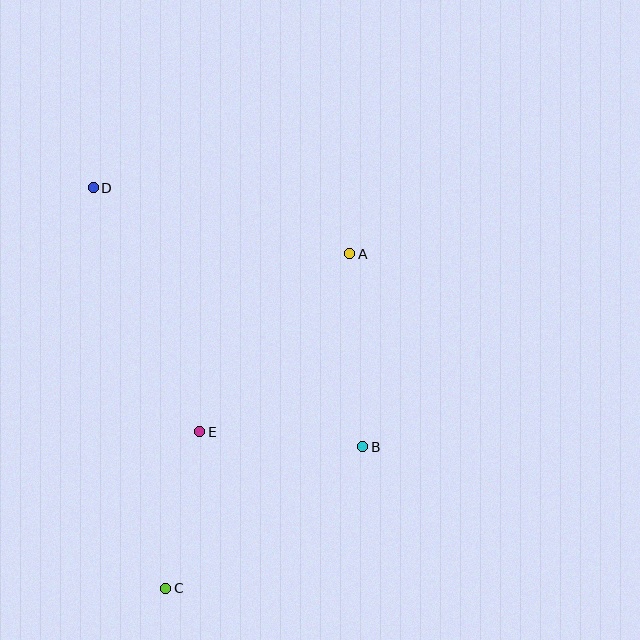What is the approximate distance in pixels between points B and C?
The distance between B and C is approximately 243 pixels.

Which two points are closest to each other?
Points C and E are closest to each other.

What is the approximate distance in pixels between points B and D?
The distance between B and D is approximately 374 pixels.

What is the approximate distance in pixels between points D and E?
The distance between D and E is approximately 266 pixels.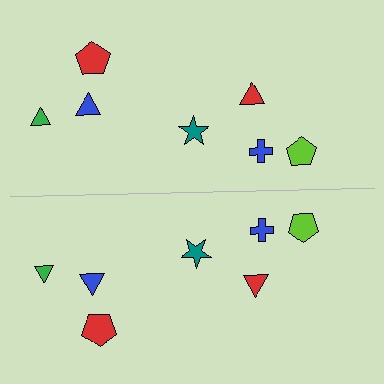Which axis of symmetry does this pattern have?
The pattern has a horizontal axis of symmetry running through the center of the image.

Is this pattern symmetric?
Yes, this pattern has bilateral (reflection) symmetry.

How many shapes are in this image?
There are 14 shapes in this image.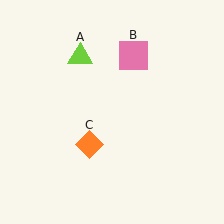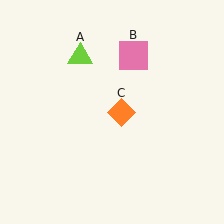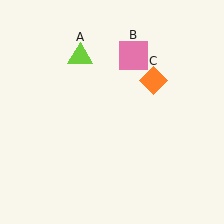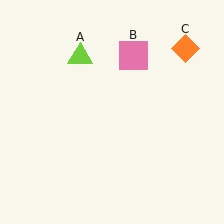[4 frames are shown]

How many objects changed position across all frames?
1 object changed position: orange diamond (object C).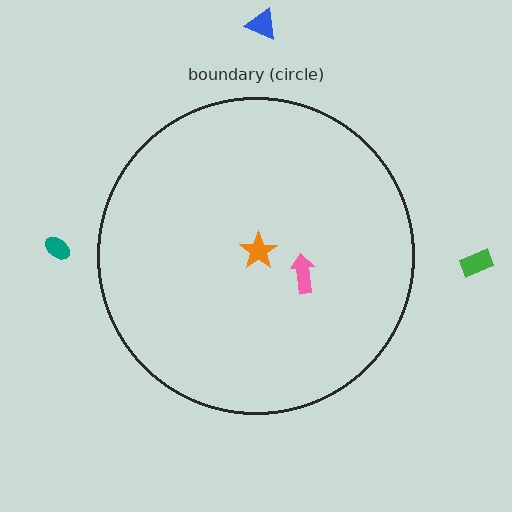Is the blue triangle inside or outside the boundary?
Outside.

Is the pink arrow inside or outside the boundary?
Inside.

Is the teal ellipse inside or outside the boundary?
Outside.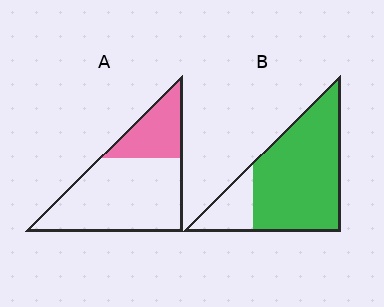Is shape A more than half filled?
No.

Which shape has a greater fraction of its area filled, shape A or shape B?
Shape B.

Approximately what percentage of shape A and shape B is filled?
A is approximately 30% and B is approximately 80%.